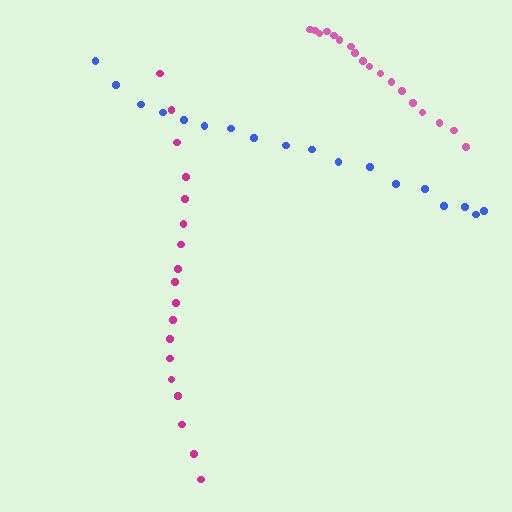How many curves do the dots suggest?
There are 3 distinct paths.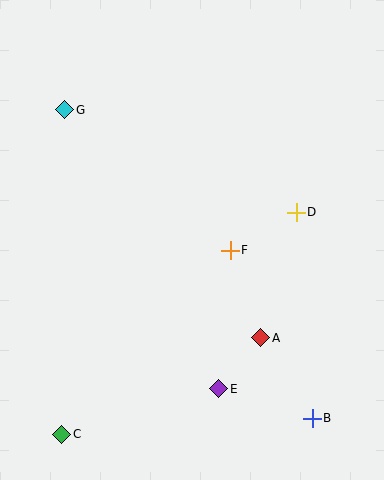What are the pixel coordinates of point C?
Point C is at (62, 434).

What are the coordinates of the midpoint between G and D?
The midpoint between G and D is at (181, 161).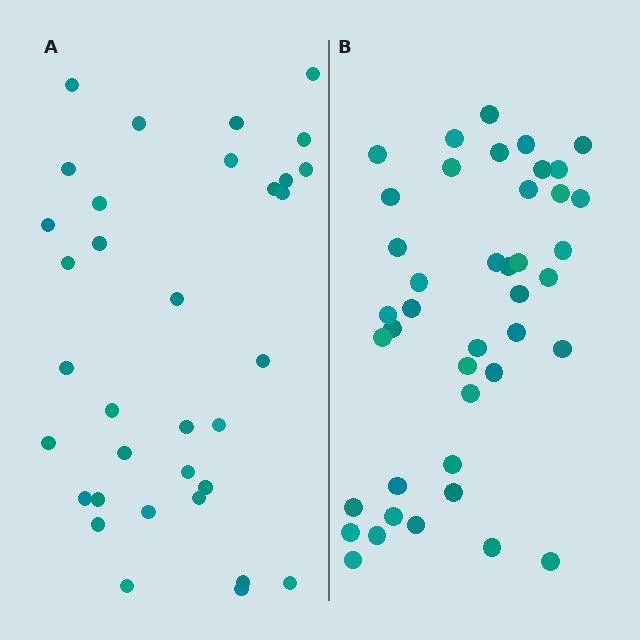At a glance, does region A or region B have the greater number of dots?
Region B (the right region) has more dots.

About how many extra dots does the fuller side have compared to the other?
Region B has roughly 8 or so more dots than region A.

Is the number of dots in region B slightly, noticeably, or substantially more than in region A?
Region B has only slightly more — the two regions are fairly close. The ratio is roughly 1.2 to 1.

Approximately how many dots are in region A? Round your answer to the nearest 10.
About 30 dots. (The exact count is 34, which rounds to 30.)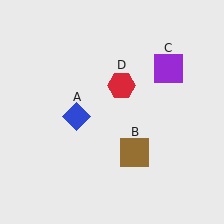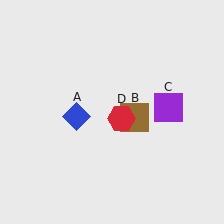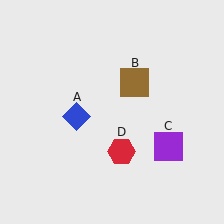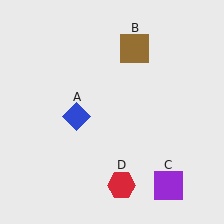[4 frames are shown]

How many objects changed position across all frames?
3 objects changed position: brown square (object B), purple square (object C), red hexagon (object D).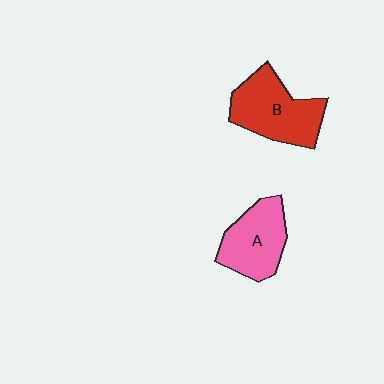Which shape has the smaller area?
Shape A (pink).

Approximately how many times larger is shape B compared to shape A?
Approximately 1.2 times.